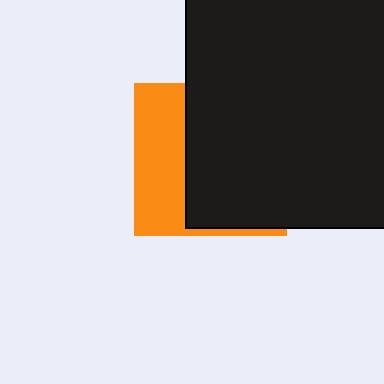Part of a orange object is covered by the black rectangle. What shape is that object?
It is a square.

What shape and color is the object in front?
The object in front is a black rectangle.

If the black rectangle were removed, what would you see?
You would see the complete orange square.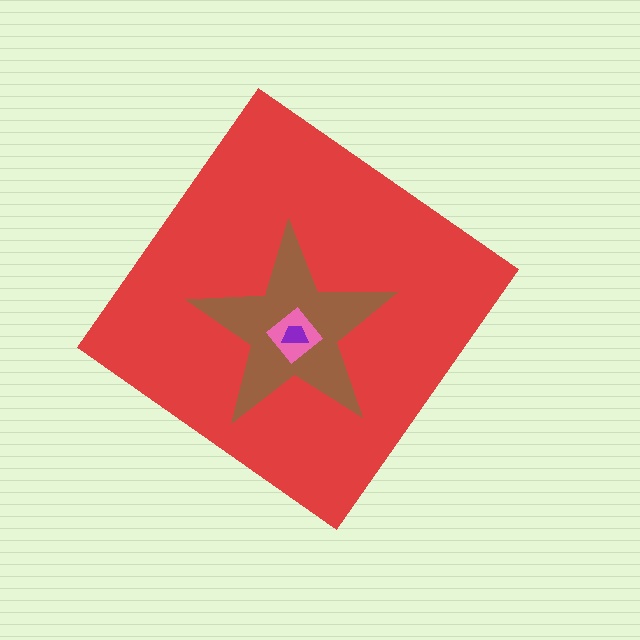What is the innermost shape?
The purple trapezoid.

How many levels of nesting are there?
4.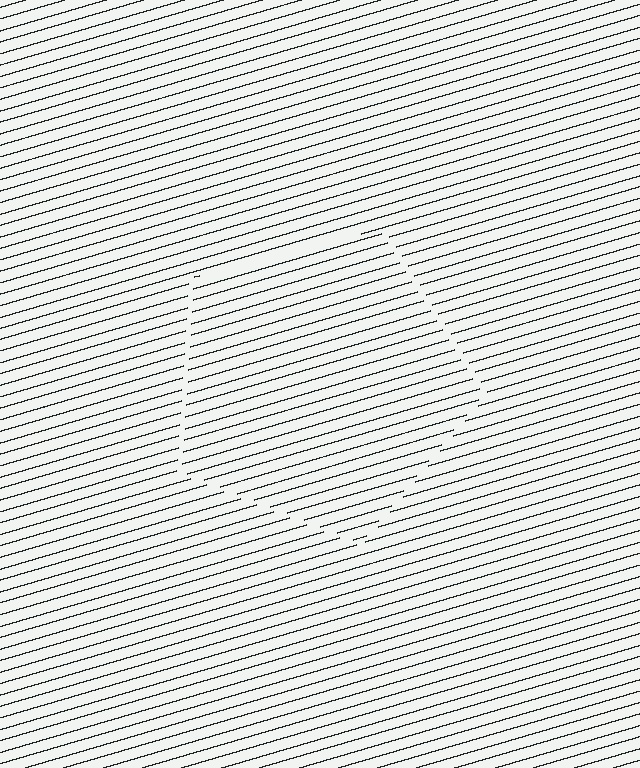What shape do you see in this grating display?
An illusory pentagon. The interior of the shape contains the same grating, shifted by half a period — the contour is defined by the phase discontinuity where line-ends from the inner and outer gratings abut.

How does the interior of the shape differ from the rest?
The interior of the shape contains the same grating, shifted by half a period — the contour is defined by the phase discontinuity where line-ends from the inner and outer gratings abut.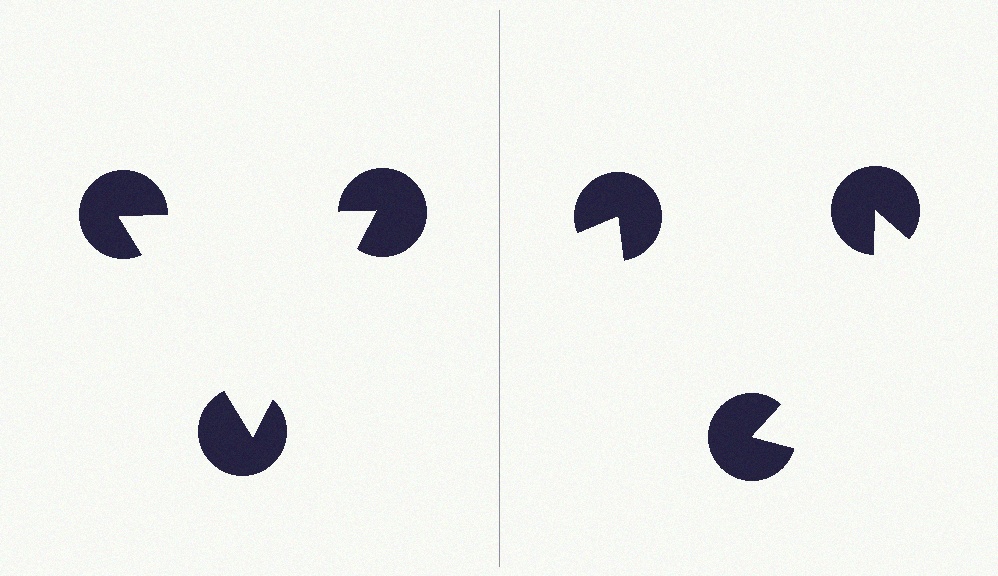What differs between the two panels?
The pac-man discs are positioned identically on both sides; only the wedge orientations differ. On the left they align to a triangle; on the right they are misaligned.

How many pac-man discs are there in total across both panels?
6 — 3 on each side.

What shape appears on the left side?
An illusory triangle.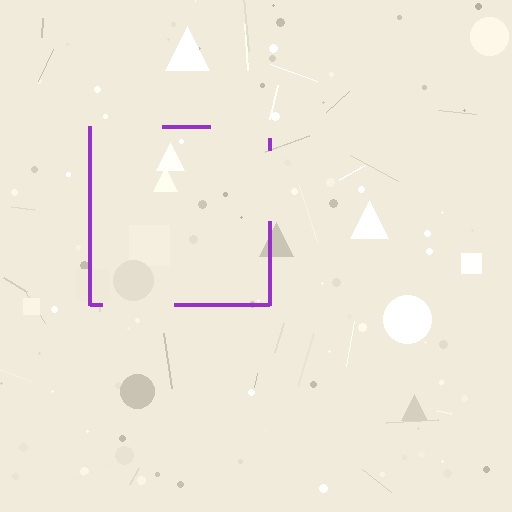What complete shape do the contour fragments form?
The contour fragments form a square.